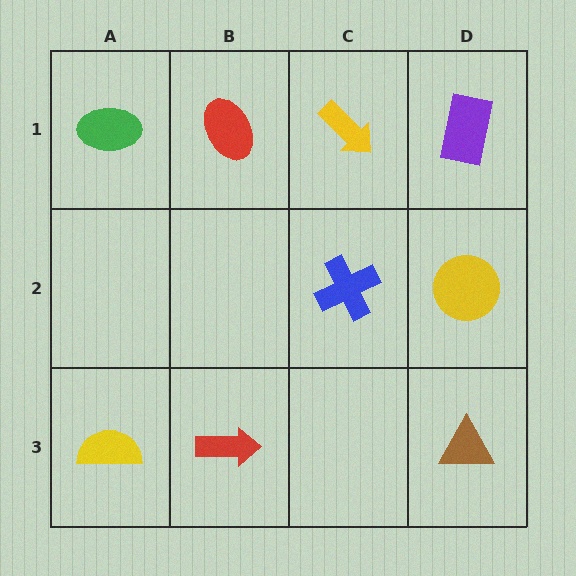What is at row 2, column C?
A blue cross.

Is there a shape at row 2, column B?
No, that cell is empty.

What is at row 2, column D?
A yellow circle.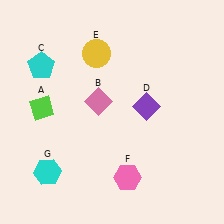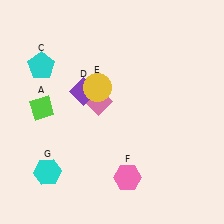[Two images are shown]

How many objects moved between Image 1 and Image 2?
2 objects moved between the two images.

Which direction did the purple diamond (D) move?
The purple diamond (D) moved left.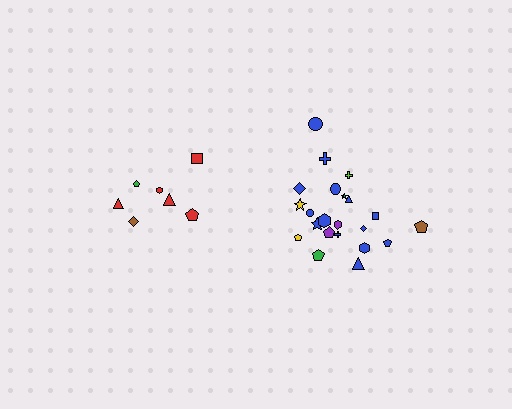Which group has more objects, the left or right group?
The right group.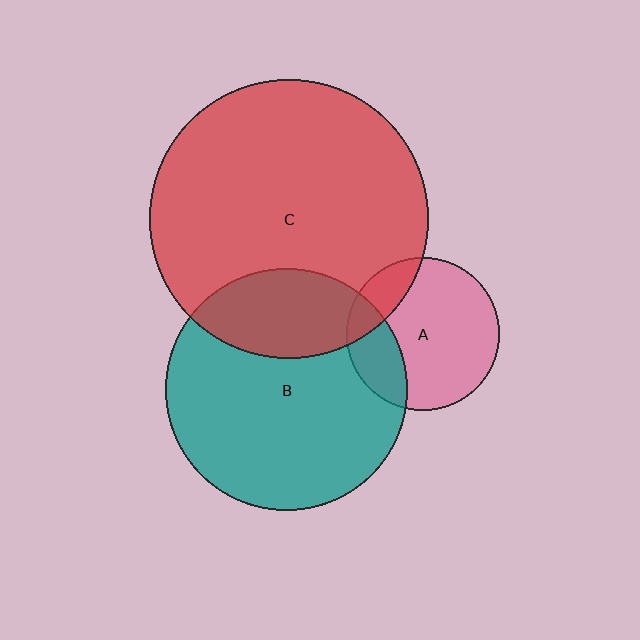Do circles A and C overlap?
Yes.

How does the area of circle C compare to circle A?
Approximately 3.3 times.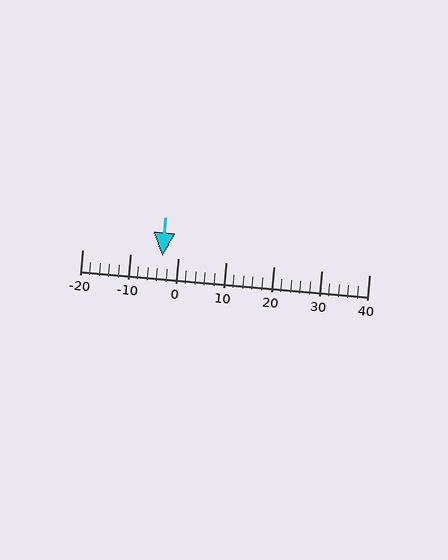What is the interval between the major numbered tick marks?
The major tick marks are spaced 10 units apart.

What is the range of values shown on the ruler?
The ruler shows values from -20 to 40.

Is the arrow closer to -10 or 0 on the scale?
The arrow is closer to 0.